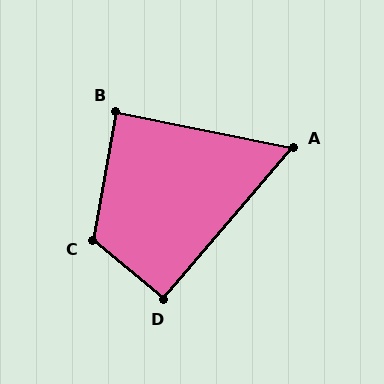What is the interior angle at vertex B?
Approximately 89 degrees (approximately right).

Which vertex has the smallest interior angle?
A, at approximately 61 degrees.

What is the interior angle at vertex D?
Approximately 91 degrees (approximately right).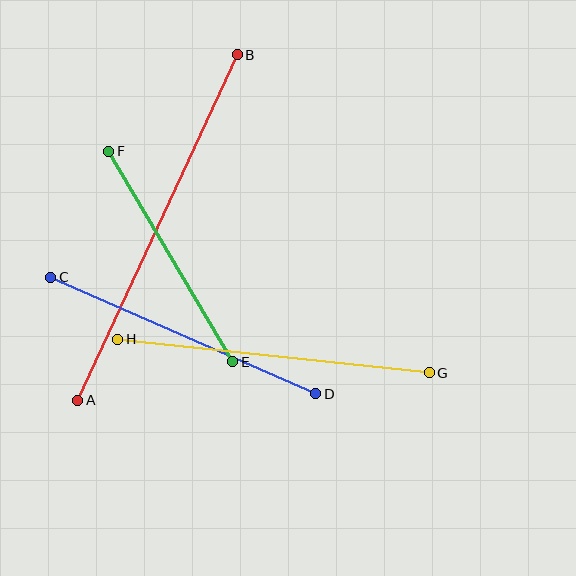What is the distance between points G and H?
The distance is approximately 313 pixels.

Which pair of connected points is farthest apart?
Points A and B are farthest apart.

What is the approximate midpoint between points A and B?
The midpoint is at approximately (157, 227) pixels.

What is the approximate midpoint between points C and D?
The midpoint is at approximately (183, 335) pixels.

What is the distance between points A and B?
The distance is approximately 380 pixels.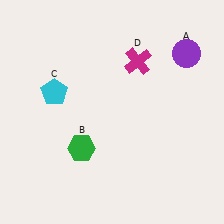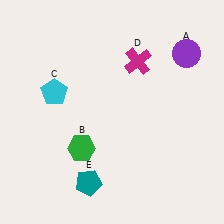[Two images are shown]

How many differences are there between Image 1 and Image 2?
There is 1 difference between the two images.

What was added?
A teal pentagon (E) was added in Image 2.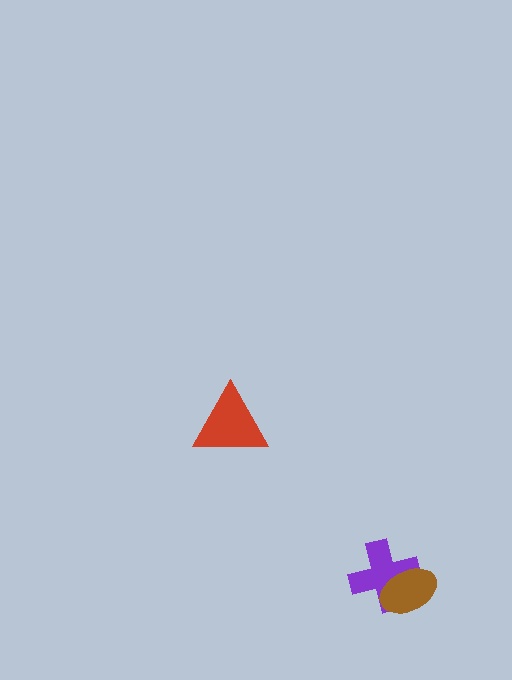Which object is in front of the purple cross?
The brown ellipse is in front of the purple cross.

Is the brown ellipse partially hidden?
No, no other shape covers it.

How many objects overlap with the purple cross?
1 object overlaps with the purple cross.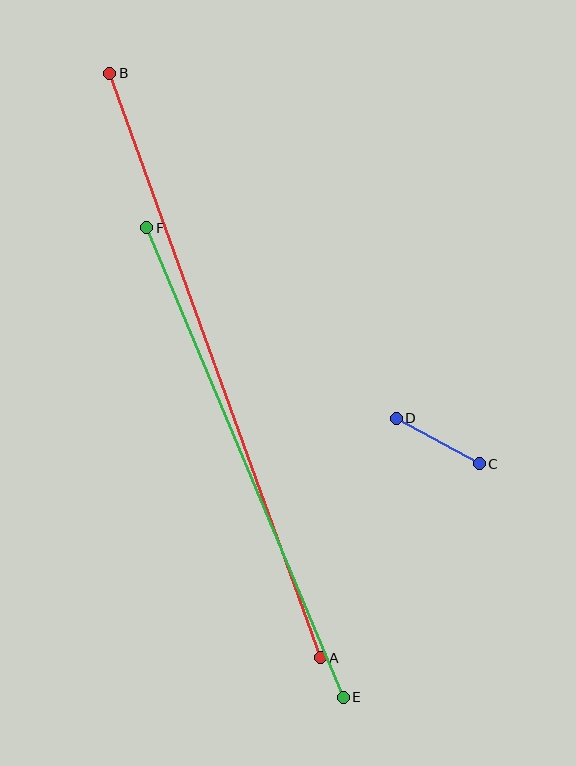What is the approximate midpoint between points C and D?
The midpoint is at approximately (438, 441) pixels.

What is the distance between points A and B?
The distance is approximately 621 pixels.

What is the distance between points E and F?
The distance is approximately 509 pixels.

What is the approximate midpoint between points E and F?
The midpoint is at approximately (245, 462) pixels.